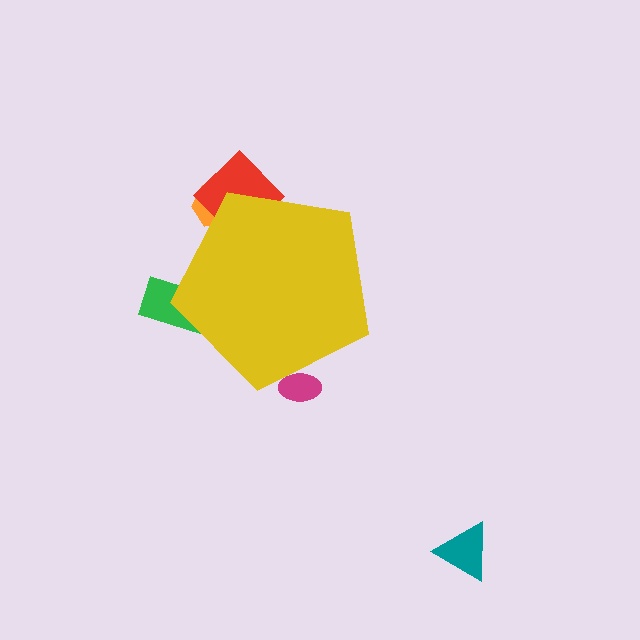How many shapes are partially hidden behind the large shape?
4 shapes are partially hidden.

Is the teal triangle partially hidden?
No, the teal triangle is fully visible.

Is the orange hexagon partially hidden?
Yes, the orange hexagon is partially hidden behind the yellow pentagon.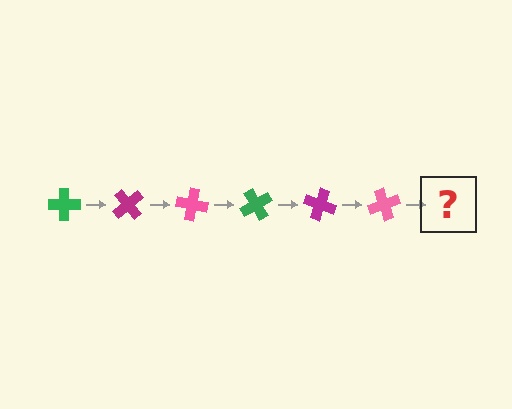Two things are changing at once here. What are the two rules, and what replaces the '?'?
The two rules are that it rotates 50 degrees each step and the color cycles through green, magenta, and pink. The '?' should be a green cross, rotated 300 degrees from the start.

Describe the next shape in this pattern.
It should be a green cross, rotated 300 degrees from the start.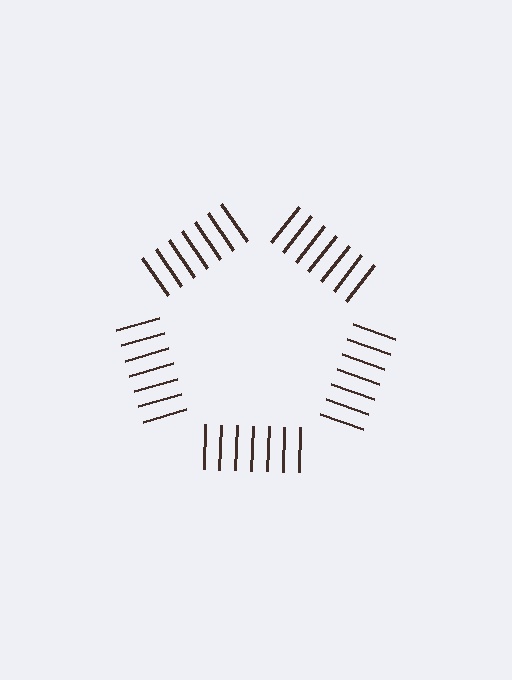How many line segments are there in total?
35 — 7 along each of the 5 edges.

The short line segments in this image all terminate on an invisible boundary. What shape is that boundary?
An illusory pentagon — the line segments terminate on its edges but no continuous stroke is drawn.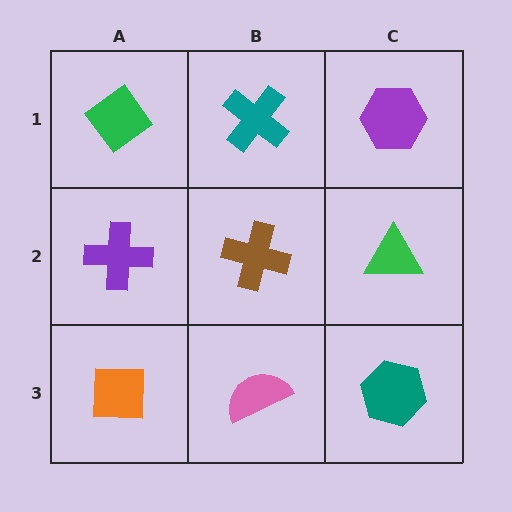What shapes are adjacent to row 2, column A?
A green diamond (row 1, column A), an orange square (row 3, column A), a brown cross (row 2, column B).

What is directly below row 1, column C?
A green triangle.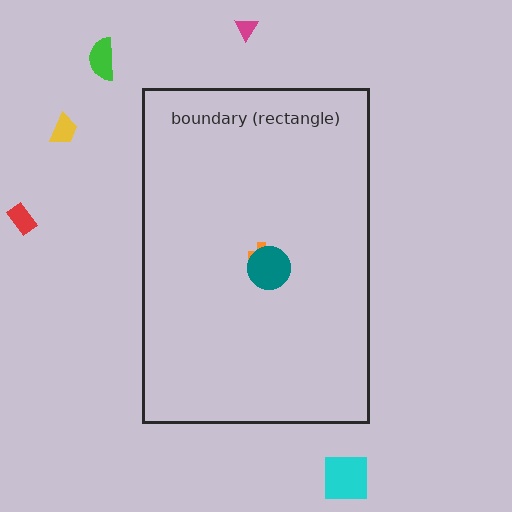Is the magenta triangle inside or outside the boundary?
Outside.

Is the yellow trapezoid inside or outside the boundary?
Outside.